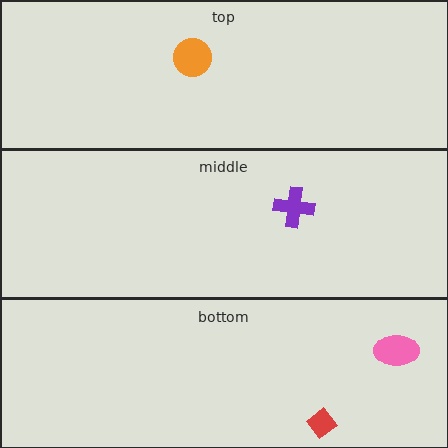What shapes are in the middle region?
The purple cross.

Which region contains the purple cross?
The middle region.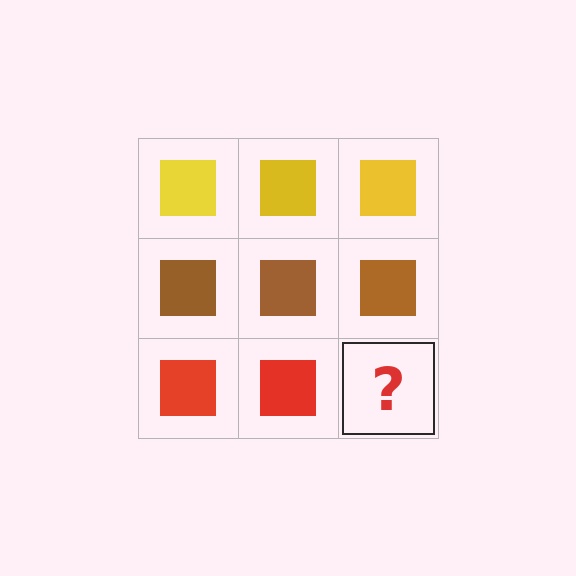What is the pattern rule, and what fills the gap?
The rule is that each row has a consistent color. The gap should be filled with a red square.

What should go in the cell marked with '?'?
The missing cell should contain a red square.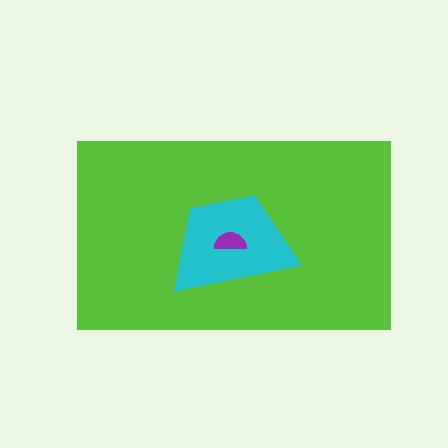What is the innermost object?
The purple semicircle.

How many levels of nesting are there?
3.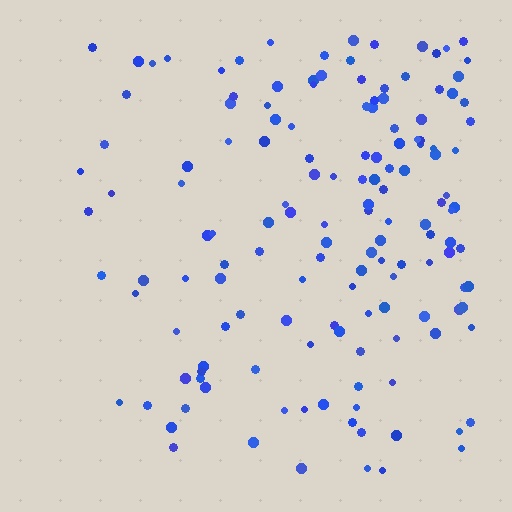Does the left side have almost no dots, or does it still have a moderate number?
Still a moderate number, just noticeably fewer than the right.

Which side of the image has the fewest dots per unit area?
The left.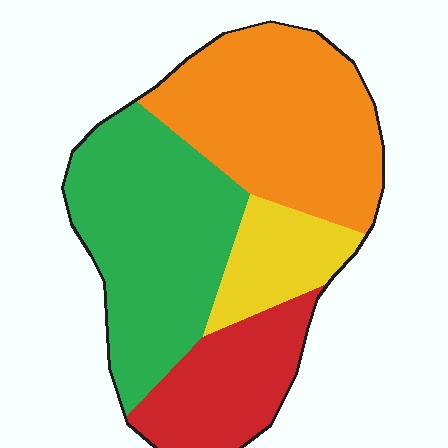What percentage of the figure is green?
Green covers 36% of the figure.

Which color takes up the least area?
Yellow, at roughly 10%.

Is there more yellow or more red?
Red.